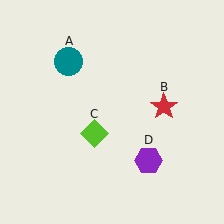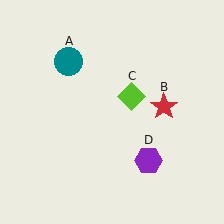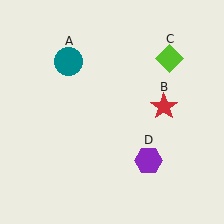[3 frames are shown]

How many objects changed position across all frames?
1 object changed position: lime diamond (object C).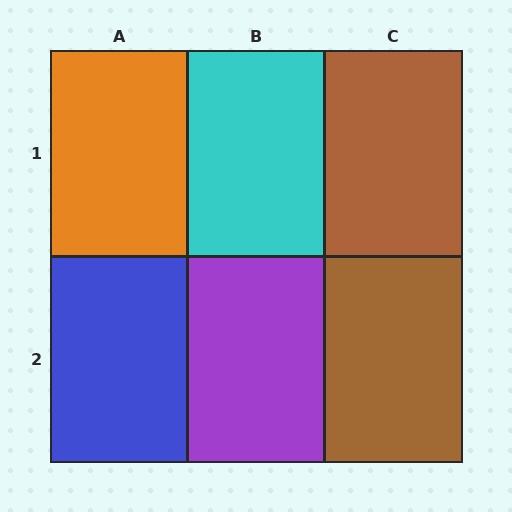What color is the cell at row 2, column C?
Brown.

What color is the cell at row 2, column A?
Blue.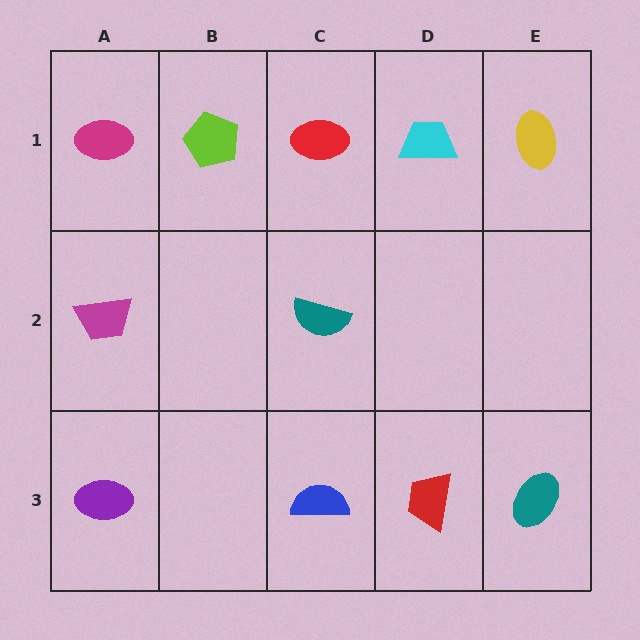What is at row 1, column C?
A red ellipse.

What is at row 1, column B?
A lime pentagon.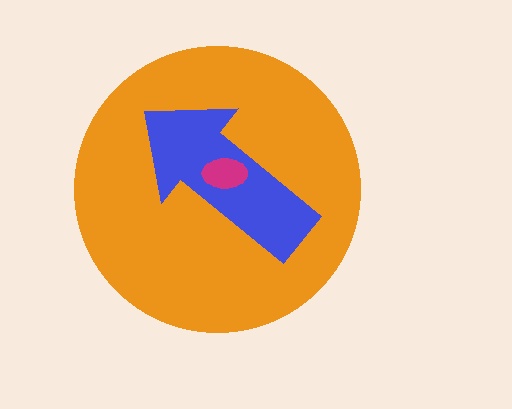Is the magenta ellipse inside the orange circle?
Yes.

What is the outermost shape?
The orange circle.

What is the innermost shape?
The magenta ellipse.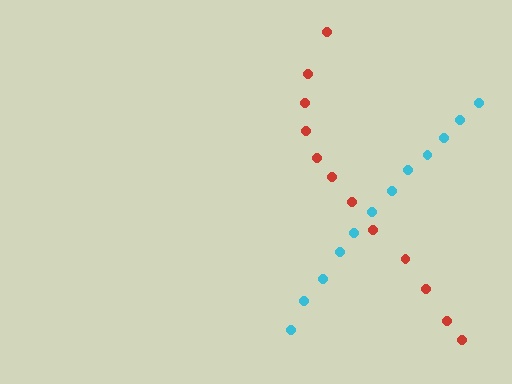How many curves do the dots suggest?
There are 2 distinct paths.